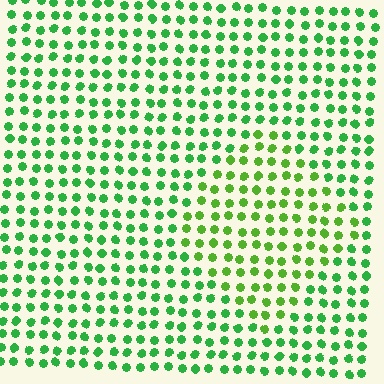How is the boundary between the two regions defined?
The boundary is defined purely by a slight shift in hue (about 27 degrees). Spacing, size, and orientation are identical on both sides.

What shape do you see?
I see a diamond.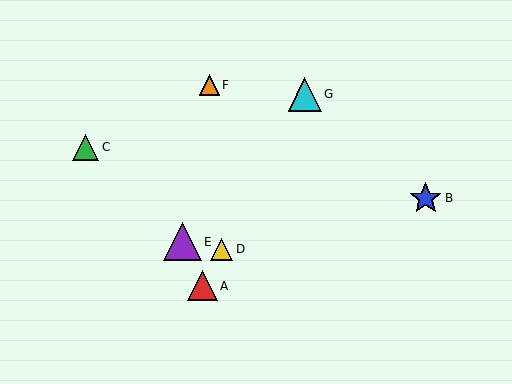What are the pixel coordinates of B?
Object B is at (426, 198).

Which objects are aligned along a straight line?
Objects A, D, G are aligned along a straight line.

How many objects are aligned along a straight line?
3 objects (A, D, G) are aligned along a straight line.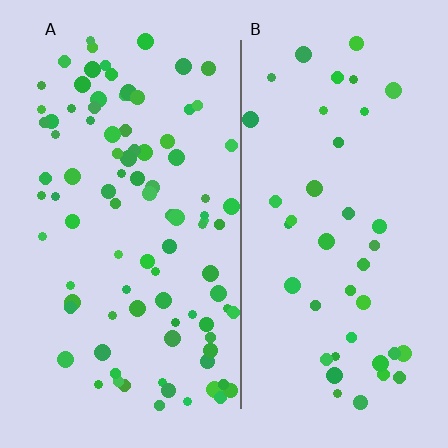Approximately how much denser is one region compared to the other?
Approximately 2.2× — region A over region B.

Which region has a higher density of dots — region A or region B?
A (the left).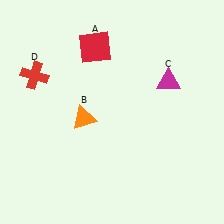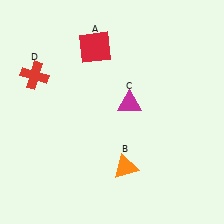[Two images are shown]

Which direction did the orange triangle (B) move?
The orange triangle (B) moved down.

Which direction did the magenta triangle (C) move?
The magenta triangle (C) moved left.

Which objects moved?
The objects that moved are: the orange triangle (B), the magenta triangle (C).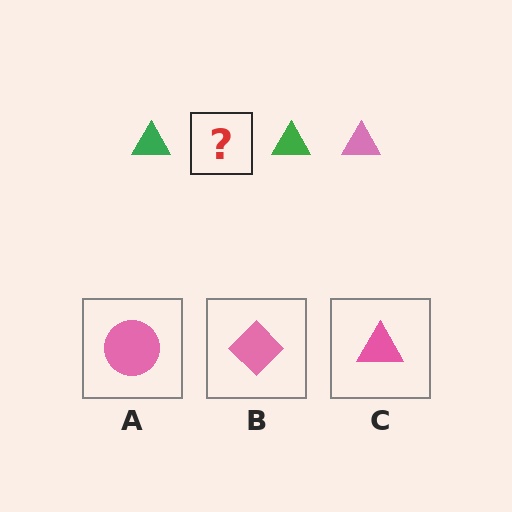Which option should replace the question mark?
Option C.